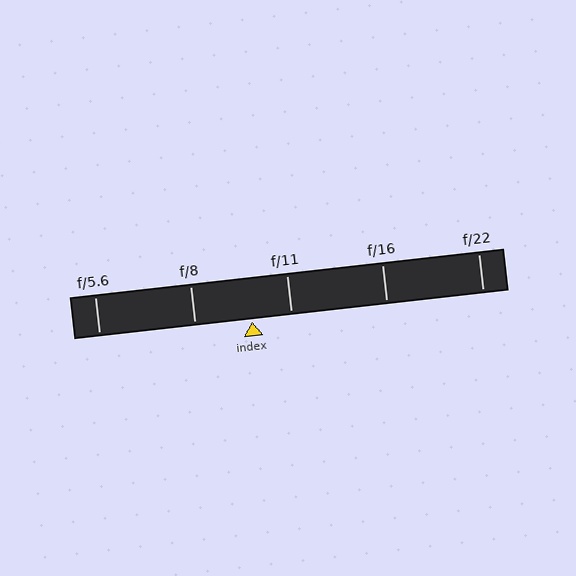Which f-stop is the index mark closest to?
The index mark is closest to f/11.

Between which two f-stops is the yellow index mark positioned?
The index mark is between f/8 and f/11.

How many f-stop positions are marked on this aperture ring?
There are 5 f-stop positions marked.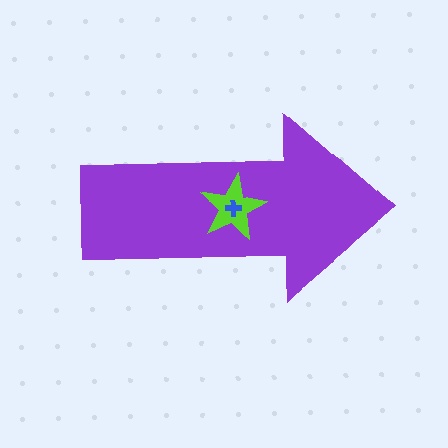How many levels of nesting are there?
3.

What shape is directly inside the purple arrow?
The lime star.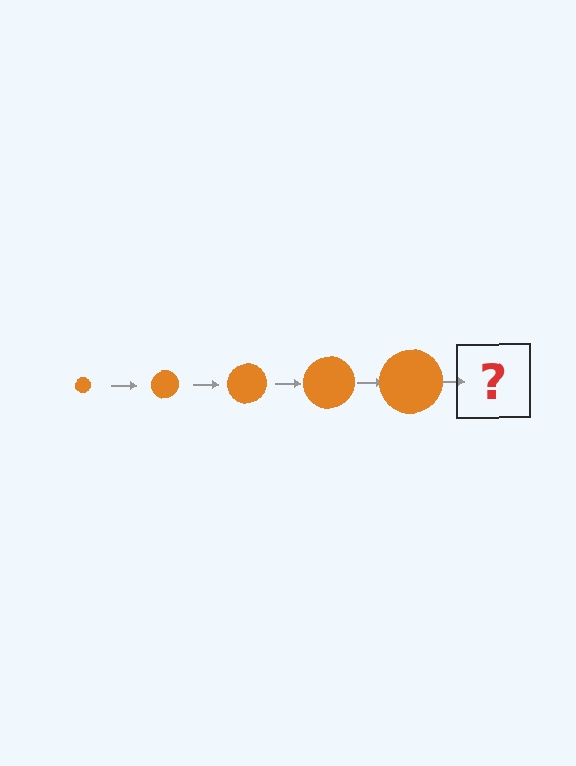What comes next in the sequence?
The next element should be an orange circle, larger than the previous one.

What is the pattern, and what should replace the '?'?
The pattern is that the circle gets progressively larger each step. The '?' should be an orange circle, larger than the previous one.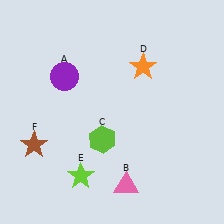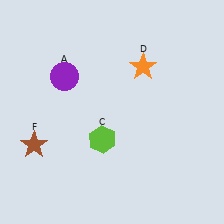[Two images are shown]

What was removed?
The lime star (E), the pink triangle (B) were removed in Image 2.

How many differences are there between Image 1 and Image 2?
There are 2 differences between the two images.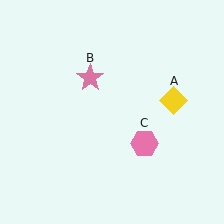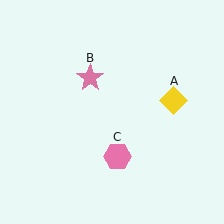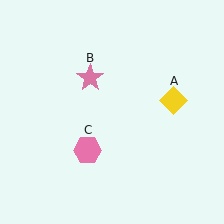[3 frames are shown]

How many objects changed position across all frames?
1 object changed position: pink hexagon (object C).